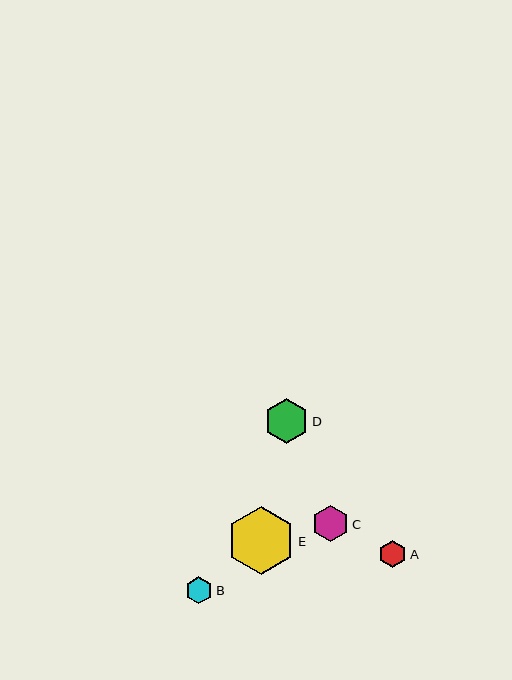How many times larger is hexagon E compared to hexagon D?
Hexagon E is approximately 1.5 times the size of hexagon D.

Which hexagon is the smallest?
Hexagon B is the smallest with a size of approximately 27 pixels.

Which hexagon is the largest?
Hexagon E is the largest with a size of approximately 68 pixels.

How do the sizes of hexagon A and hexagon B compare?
Hexagon A and hexagon B are approximately the same size.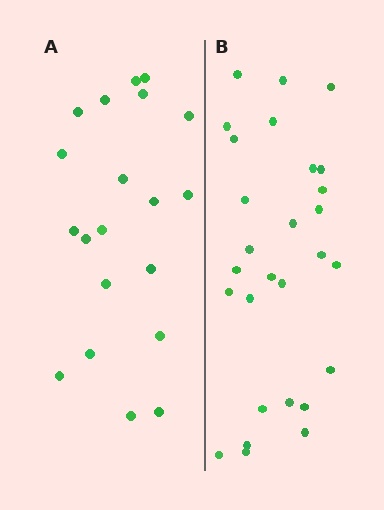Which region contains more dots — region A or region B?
Region B (the right region) has more dots.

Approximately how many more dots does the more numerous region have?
Region B has roughly 8 or so more dots than region A.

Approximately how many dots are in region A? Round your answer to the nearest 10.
About 20 dots.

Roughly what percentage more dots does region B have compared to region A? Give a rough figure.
About 40% more.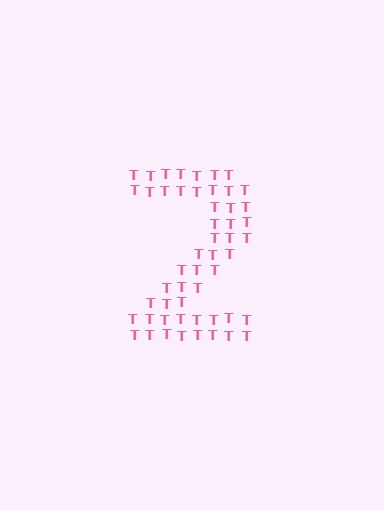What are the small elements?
The small elements are letter T's.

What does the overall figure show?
The overall figure shows the digit 2.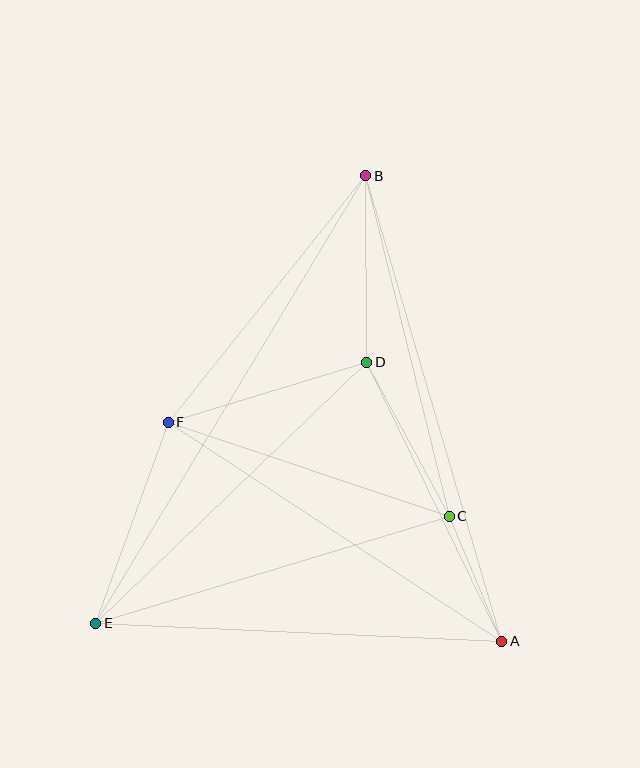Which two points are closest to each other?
Points A and C are closest to each other.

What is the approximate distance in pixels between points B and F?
The distance between B and F is approximately 316 pixels.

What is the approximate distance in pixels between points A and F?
The distance between A and F is approximately 399 pixels.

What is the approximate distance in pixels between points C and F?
The distance between C and F is approximately 296 pixels.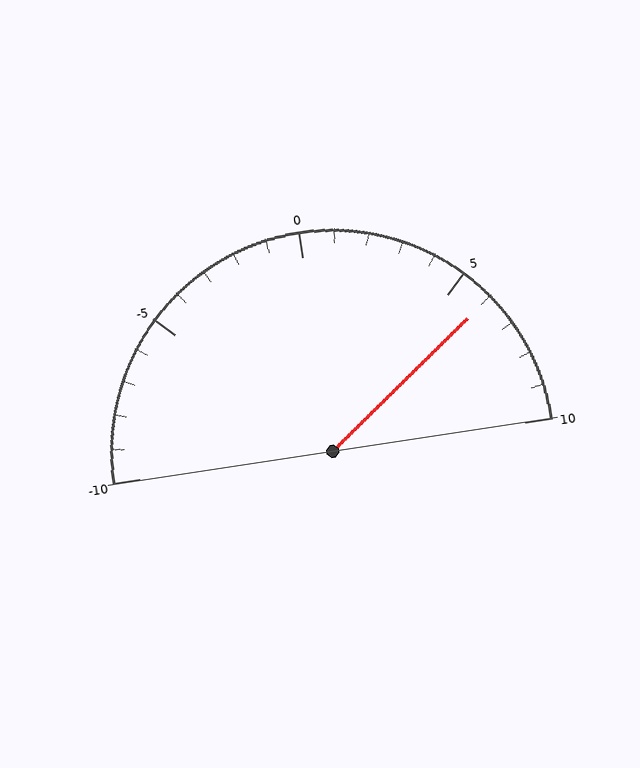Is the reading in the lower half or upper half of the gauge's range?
The reading is in the upper half of the range (-10 to 10).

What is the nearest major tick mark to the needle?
The nearest major tick mark is 5.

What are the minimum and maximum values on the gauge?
The gauge ranges from -10 to 10.